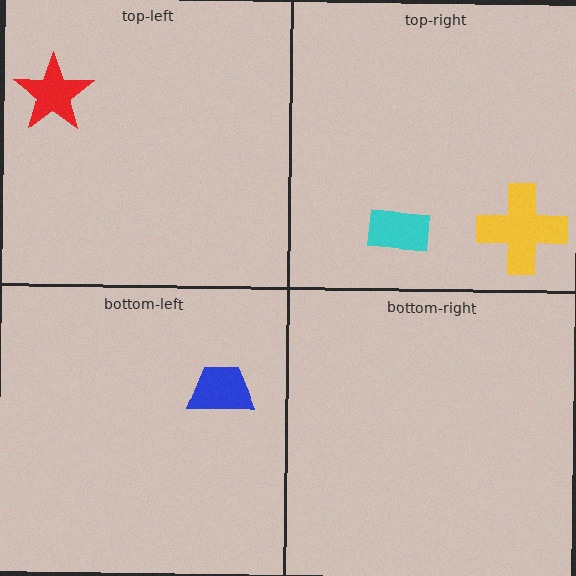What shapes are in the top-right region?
The yellow cross, the cyan rectangle.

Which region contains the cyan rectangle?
The top-right region.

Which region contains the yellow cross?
The top-right region.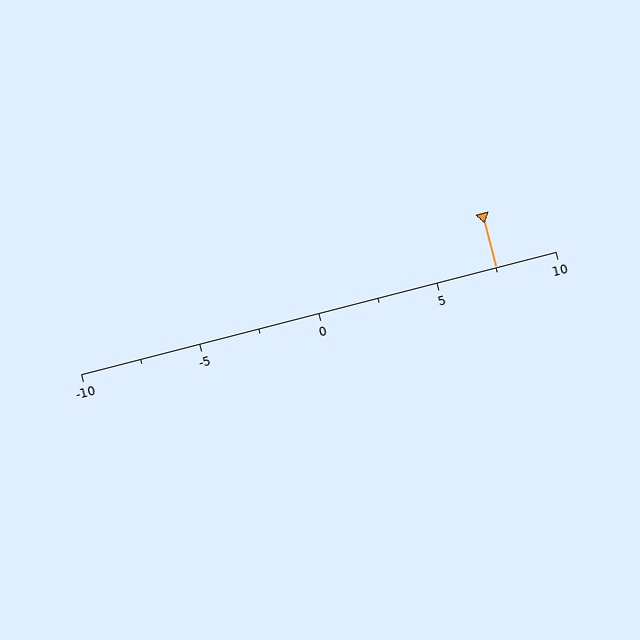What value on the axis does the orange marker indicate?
The marker indicates approximately 7.5.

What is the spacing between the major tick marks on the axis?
The major ticks are spaced 5 apart.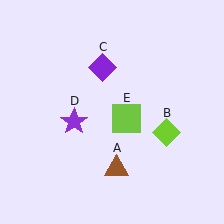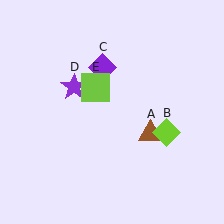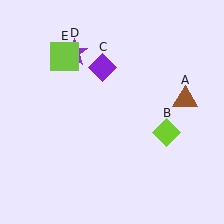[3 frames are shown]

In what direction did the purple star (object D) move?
The purple star (object D) moved up.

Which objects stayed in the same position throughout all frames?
Lime diamond (object B) and purple diamond (object C) remained stationary.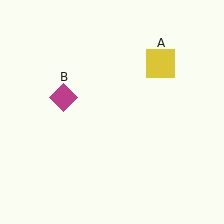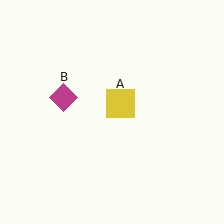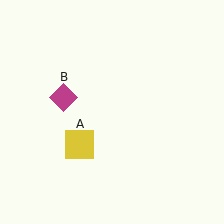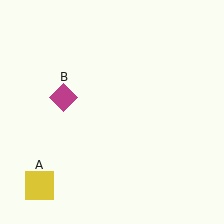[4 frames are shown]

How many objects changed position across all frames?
1 object changed position: yellow square (object A).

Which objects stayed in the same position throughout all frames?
Magenta diamond (object B) remained stationary.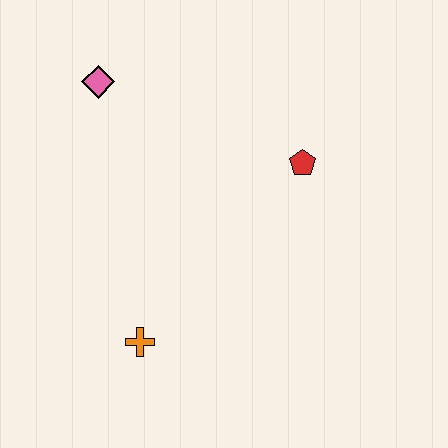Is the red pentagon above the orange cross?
Yes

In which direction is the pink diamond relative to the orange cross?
The pink diamond is above the orange cross.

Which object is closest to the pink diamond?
The red pentagon is closest to the pink diamond.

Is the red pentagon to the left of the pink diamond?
No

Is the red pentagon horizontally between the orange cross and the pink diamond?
No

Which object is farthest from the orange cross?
The pink diamond is farthest from the orange cross.